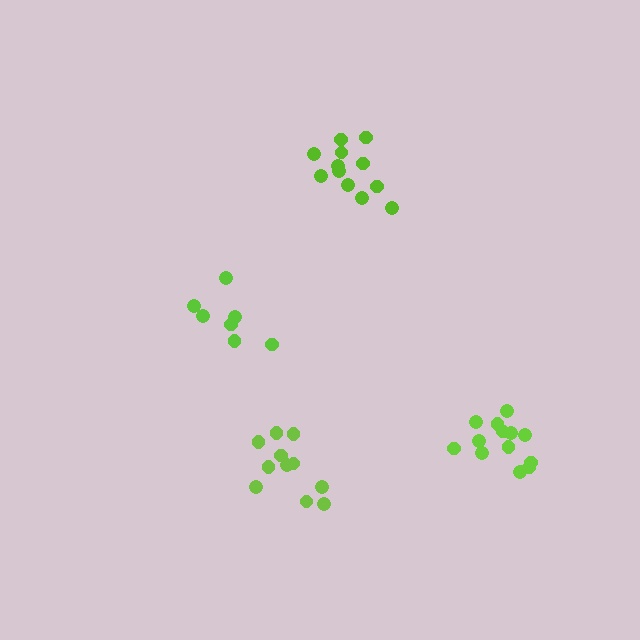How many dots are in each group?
Group 1: 7 dots, Group 2: 13 dots, Group 3: 12 dots, Group 4: 11 dots (43 total).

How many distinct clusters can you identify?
There are 4 distinct clusters.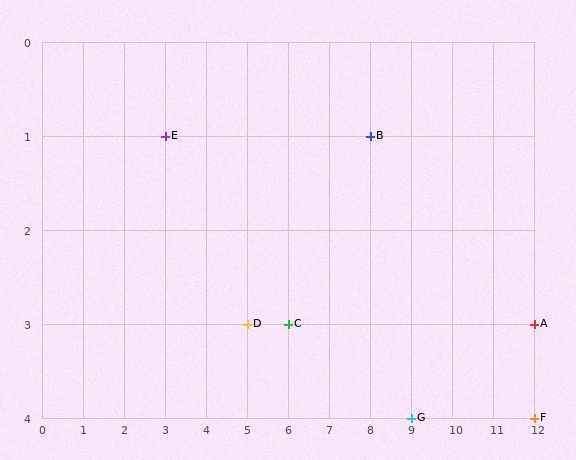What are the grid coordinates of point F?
Point F is at grid coordinates (12, 4).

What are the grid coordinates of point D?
Point D is at grid coordinates (5, 3).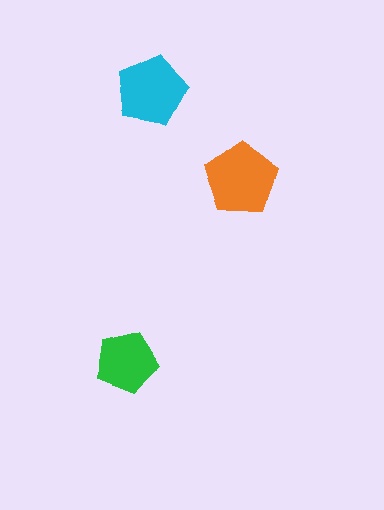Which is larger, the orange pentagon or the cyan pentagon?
The orange one.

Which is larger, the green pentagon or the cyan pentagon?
The cyan one.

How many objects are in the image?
There are 3 objects in the image.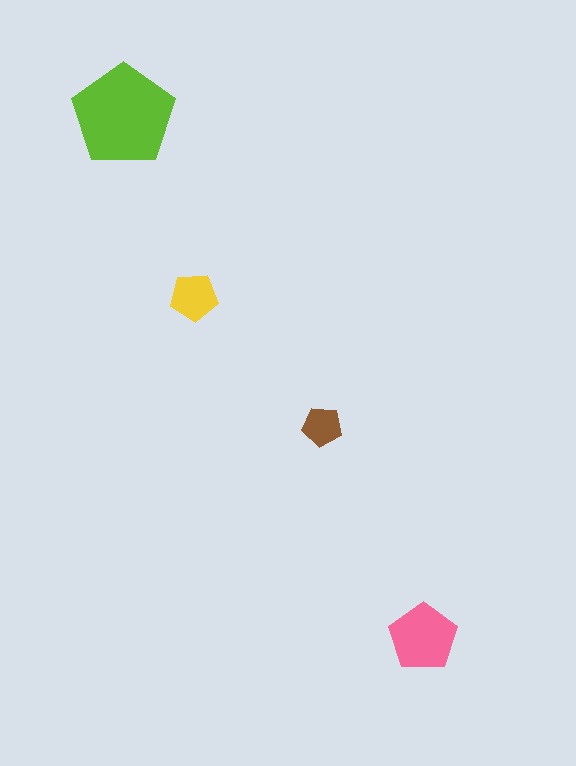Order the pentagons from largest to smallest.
the lime one, the pink one, the yellow one, the brown one.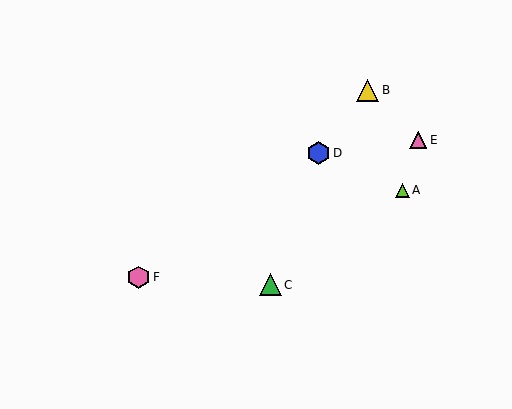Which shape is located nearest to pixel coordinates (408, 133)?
The pink triangle (labeled E) at (418, 140) is nearest to that location.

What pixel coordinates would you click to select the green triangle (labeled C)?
Click at (271, 285) to select the green triangle C.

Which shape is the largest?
The blue hexagon (labeled D) is the largest.